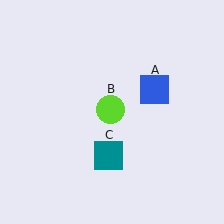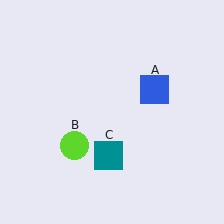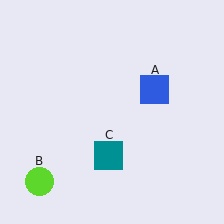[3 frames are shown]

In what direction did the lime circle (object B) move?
The lime circle (object B) moved down and to the left.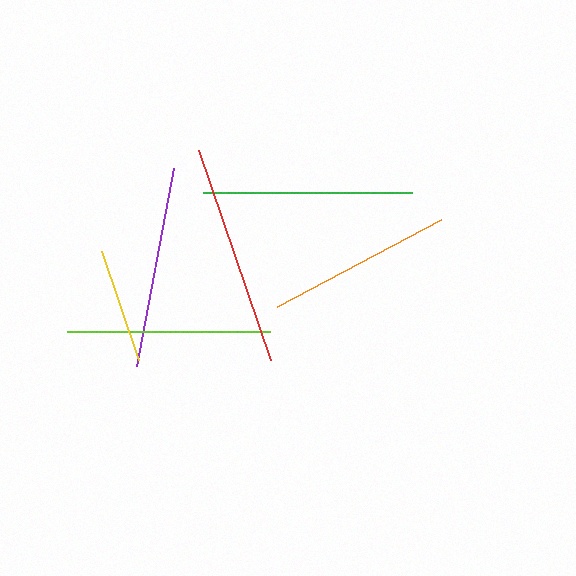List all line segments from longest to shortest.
From longest to shortest: red, green, lime, purple, orange, yellow.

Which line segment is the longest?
The red line is the longest at approximately 222 pixels.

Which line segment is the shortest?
The yellow line is the shortest at approximately 115 pixels.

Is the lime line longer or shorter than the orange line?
The lime line is longer than the orange line.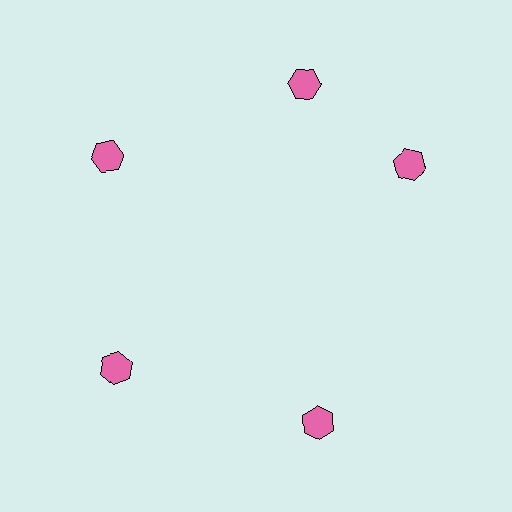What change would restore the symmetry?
The symmetry would be restored by rotating it back into even spacing with its neighbors so that all 5 hexagons sit at equal angles and equal distance from the center.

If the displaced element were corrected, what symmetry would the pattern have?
It would have 5-fold rotational symmetry — the pattern would map onto itself every 72 degrees.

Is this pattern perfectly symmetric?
No. The 5 pink hexagons are arranged in a ring, but one element near the 3 o'clock position is rotated out of alignment along the ring, breaking the 5-fold rotational symmetry.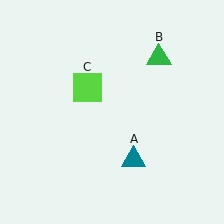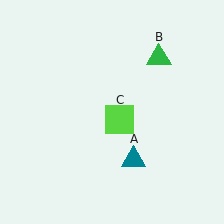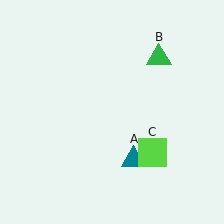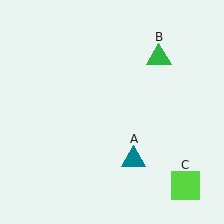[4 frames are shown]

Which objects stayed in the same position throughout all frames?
Teal triangle (object A) and green triangle (object B) remained stationary.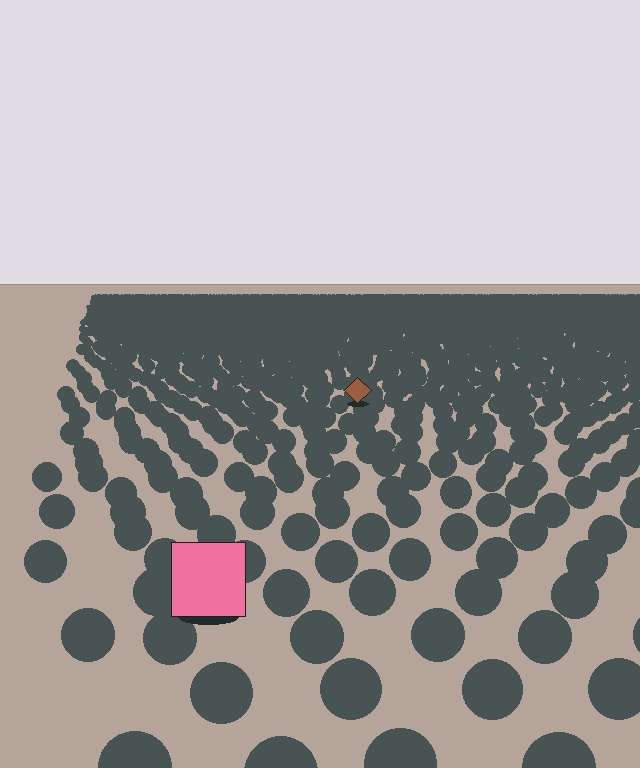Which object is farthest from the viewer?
The brown diamond is farthest from the viewer. It appears smaller and the ground texture around it is denser.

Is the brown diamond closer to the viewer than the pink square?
No. The pink square is closer — you can tell from the texture gradient: the ground texture is coarser near it.